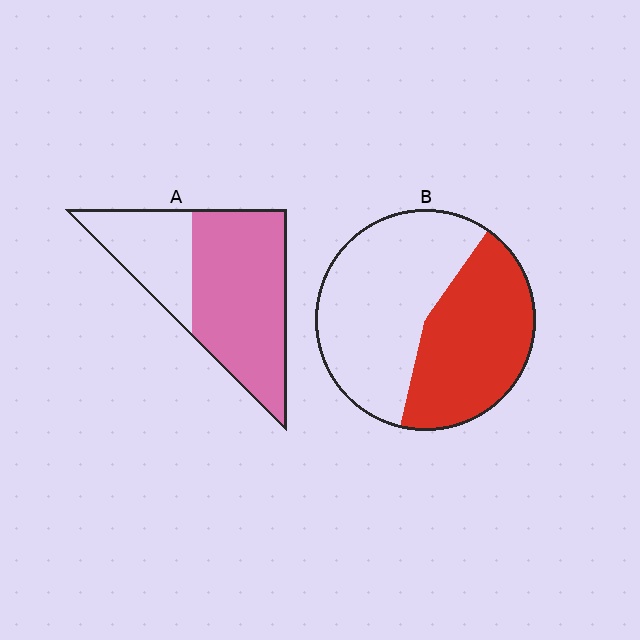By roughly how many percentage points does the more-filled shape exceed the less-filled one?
By roughly 25 percentage points (A over B).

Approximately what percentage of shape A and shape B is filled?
A is approximately 65% and B is approximately 45%.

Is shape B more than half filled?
No.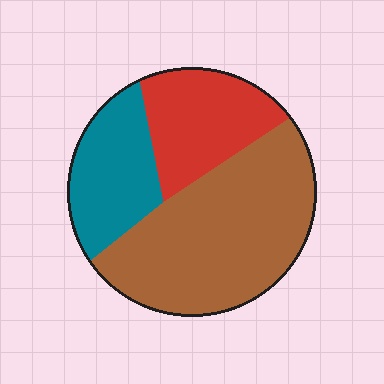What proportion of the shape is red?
Red covers roughly 25% of the shape.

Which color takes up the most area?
Brown, at roughly 55%.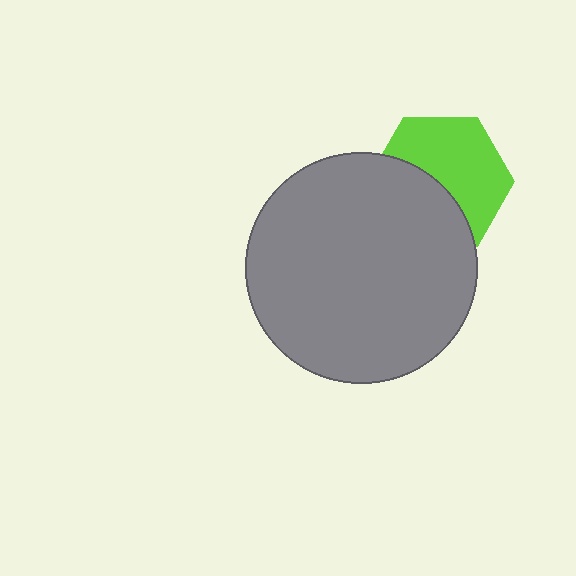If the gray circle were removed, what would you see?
You would see the complete lime hexagon.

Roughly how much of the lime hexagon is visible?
About half of it is visible (roughly 57%).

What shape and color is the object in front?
The object in front is a gray circle.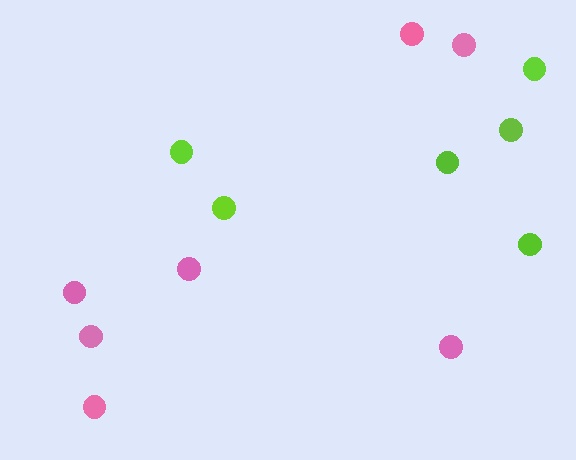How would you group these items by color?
There are 2 groups: one group of pink circles (7) and one group of lime circles (6).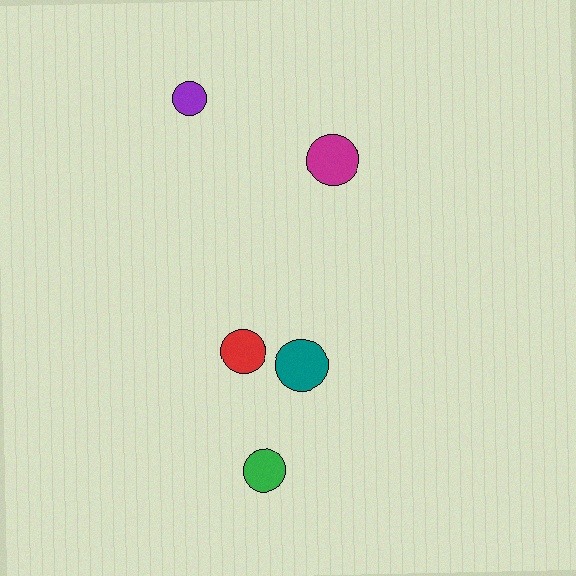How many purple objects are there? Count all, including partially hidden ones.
There is 1 purple object.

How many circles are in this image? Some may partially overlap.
There are 5 circles.